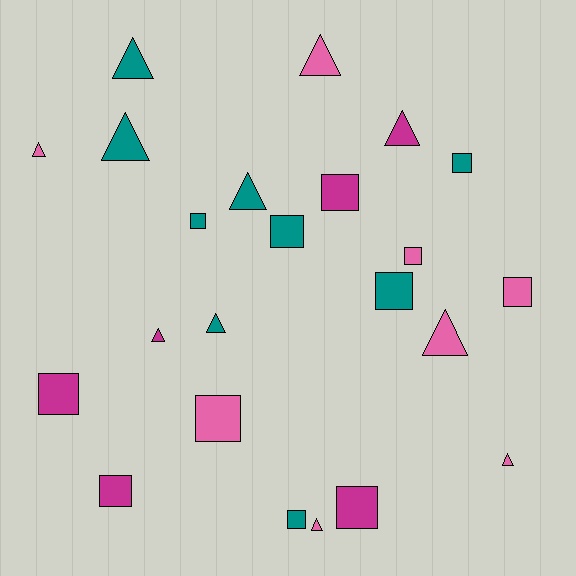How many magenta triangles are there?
There are 2 magenta triangles.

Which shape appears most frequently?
Square, with 12 objects.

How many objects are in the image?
There are 23 objects.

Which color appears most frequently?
Teal, with 9 objects.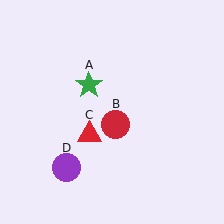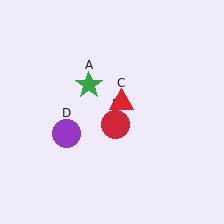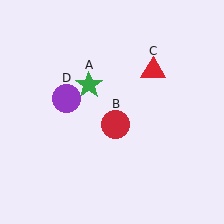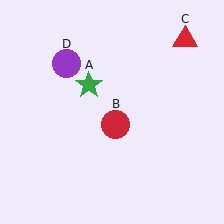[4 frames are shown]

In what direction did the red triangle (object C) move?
The red triangle (object C) moved up and to the right.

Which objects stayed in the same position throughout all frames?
Green star (object A) and red circle (object B) remained stationary.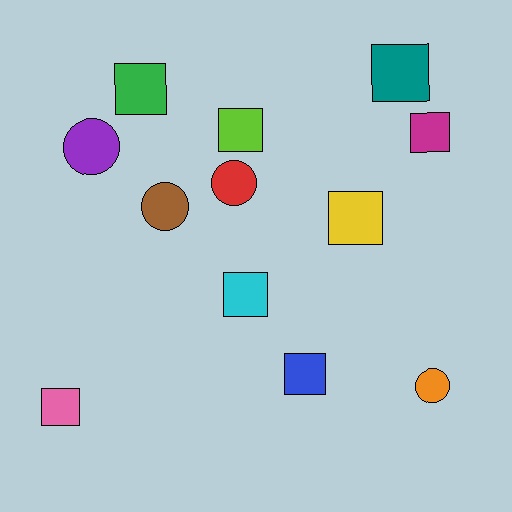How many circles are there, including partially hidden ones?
There are 4 circles.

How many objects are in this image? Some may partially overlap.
There are 12 objects.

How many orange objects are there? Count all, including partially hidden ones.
There is 1 orange object.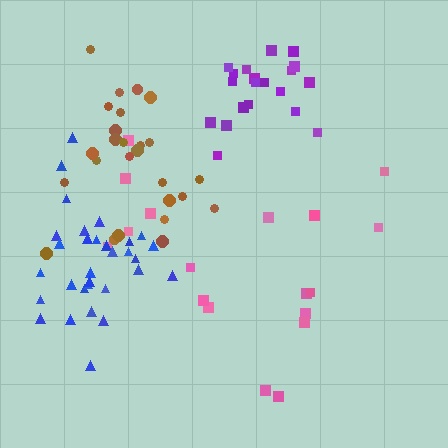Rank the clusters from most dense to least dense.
purple, blue, brown, pink.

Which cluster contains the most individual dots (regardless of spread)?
Blue (31).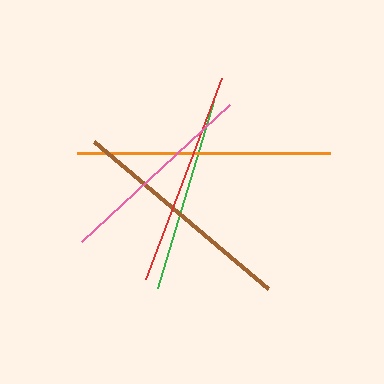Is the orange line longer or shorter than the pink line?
The orange line is longer than the pink line.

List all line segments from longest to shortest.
From longest to shortest: orange, brown, red, pink, green.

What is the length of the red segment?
The red segment is approximately 215 pixels long.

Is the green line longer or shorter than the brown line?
The brown line is longer than the green line.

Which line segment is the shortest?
The green line is the shortest at approximately 196 pixels.